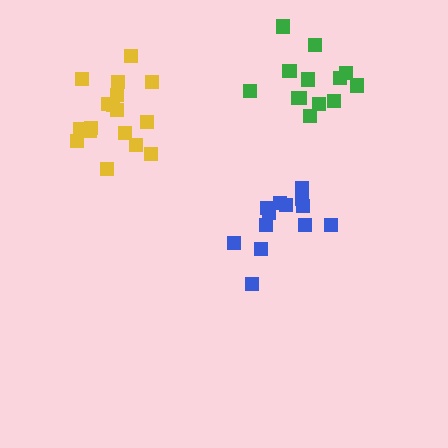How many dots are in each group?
Group 1: 13 dots, Group 2: 13 dots, Group 3: 17 dots (43 total).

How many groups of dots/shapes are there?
There are 3 groups.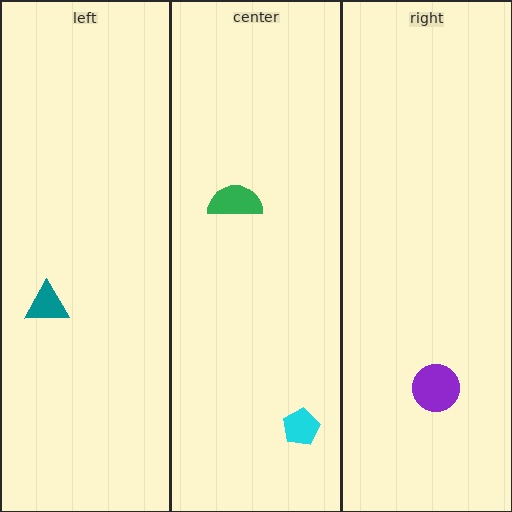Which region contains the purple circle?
The right region.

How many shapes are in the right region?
1.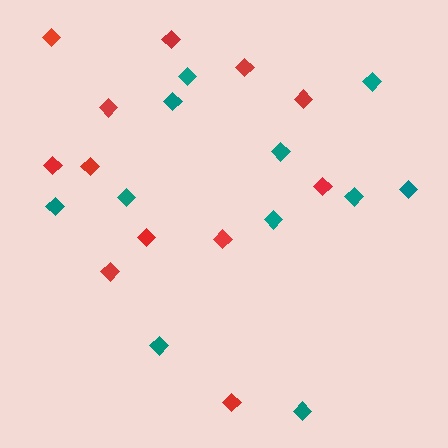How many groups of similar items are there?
There are 2 groups: one group of teal diamonds (11) and one group of red diamonds (12).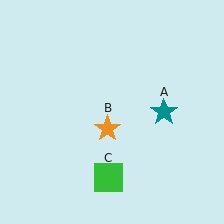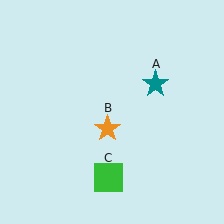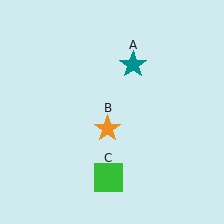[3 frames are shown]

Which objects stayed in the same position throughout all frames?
Orange star (object B) and green square (object C) remained stationary.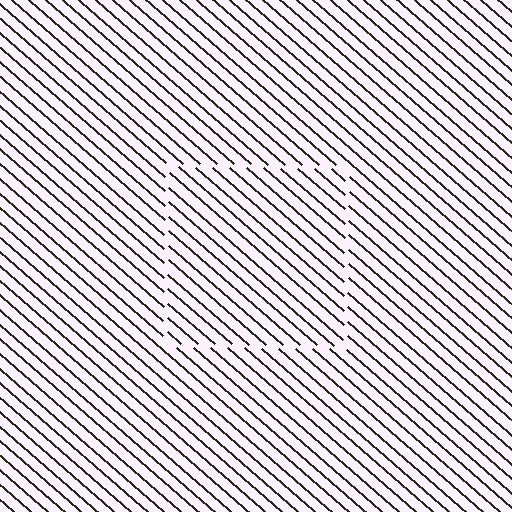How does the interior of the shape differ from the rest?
The interior of the shape contains the same grating, shifted by half a period — the contour is defined by the phase discontinuity where line-ends from the inner and outer gratings abut.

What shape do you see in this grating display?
An illusory square. The interior of the shape contains the same grating, shifted by half a period — the contour is defined by the phase discontinuity where line-ends from the inner and outer gratings abut.